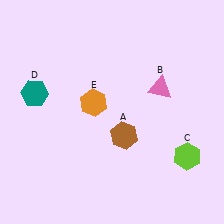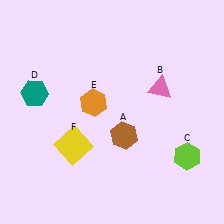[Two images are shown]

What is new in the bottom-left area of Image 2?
A yellow square (F) was added in the bottom-left area of Image 2.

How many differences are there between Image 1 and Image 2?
There is 1 difference between the two images.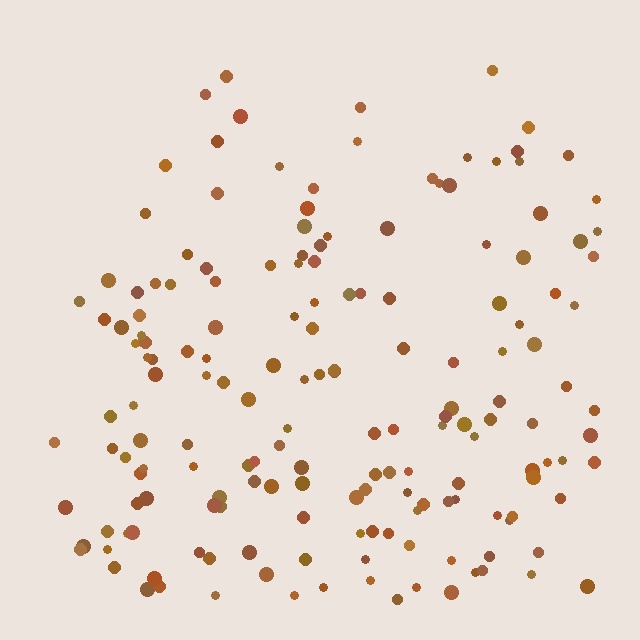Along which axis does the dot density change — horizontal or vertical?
Vertical.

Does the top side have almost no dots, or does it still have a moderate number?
Still a moderate number, just noticeably fewer than the bottom.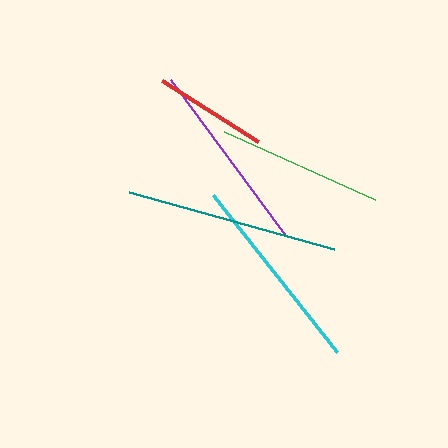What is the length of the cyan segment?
The cyan segment is approximately 200 pixels long.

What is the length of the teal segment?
The teal segment is approximately 213 pixels long.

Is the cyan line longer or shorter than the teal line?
The teal line is longer than the cyan line.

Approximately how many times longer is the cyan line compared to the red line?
The cyan line is approximately 1.8 times the length of the red line.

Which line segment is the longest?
The teal line is the longest at approximately 213 pixels.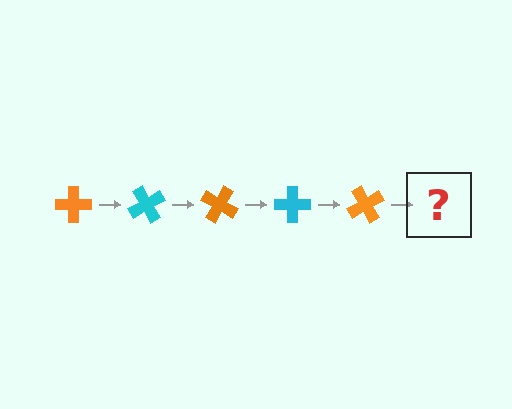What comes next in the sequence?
The next element should be a cyan cross, rotated 300 degrees from the start.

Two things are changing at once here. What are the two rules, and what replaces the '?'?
The two rules are that it rotates 60 degrees each step and the color cycles through orange and cyan. The '?' should be a cyan cross, rotated 300 degrees from the start.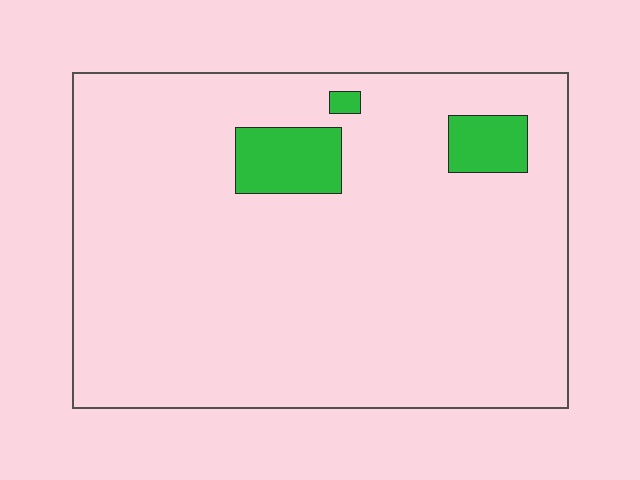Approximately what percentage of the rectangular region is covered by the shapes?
Approximately 5%.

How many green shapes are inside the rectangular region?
3.